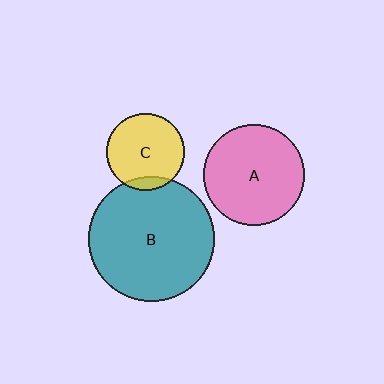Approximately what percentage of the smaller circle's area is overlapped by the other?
Approximately 10%.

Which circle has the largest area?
Circle B (teal).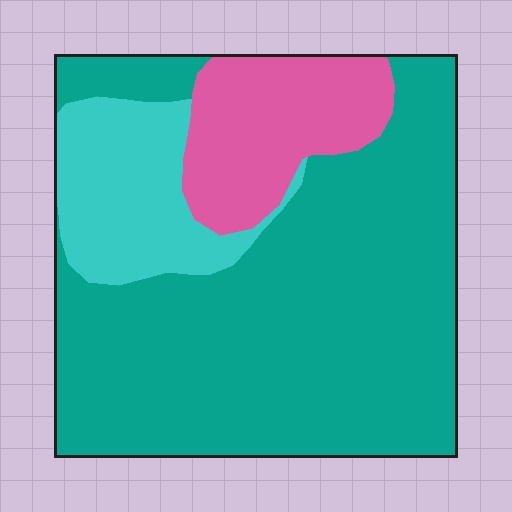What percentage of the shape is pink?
Pink covers around 15% of the shape.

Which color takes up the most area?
Teal, at roughly 70%.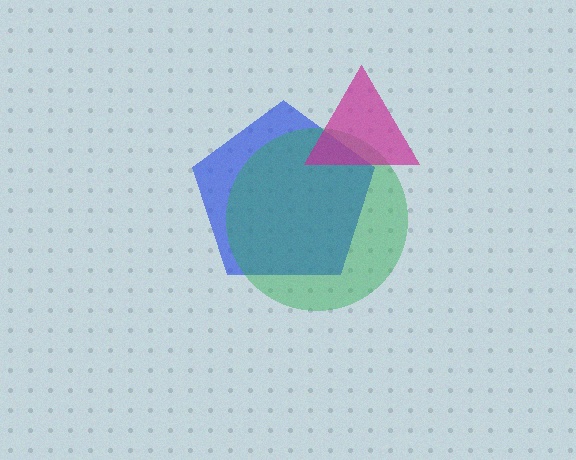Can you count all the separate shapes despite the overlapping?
Yes, there are 3 separate shapes.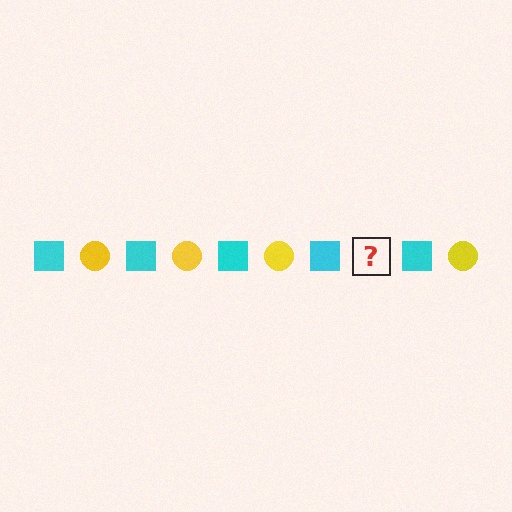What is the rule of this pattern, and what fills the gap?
The rule is that the pattern alternates between cyan square and yellow circle. The gap should be filled with a yellow circle.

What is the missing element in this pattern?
The missing element is a yellow circle.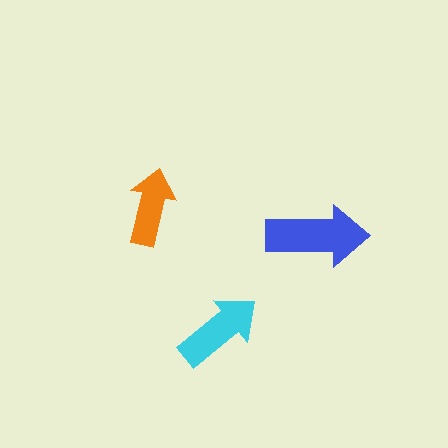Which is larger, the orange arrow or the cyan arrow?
The cyan one.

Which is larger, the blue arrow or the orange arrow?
The blue one.